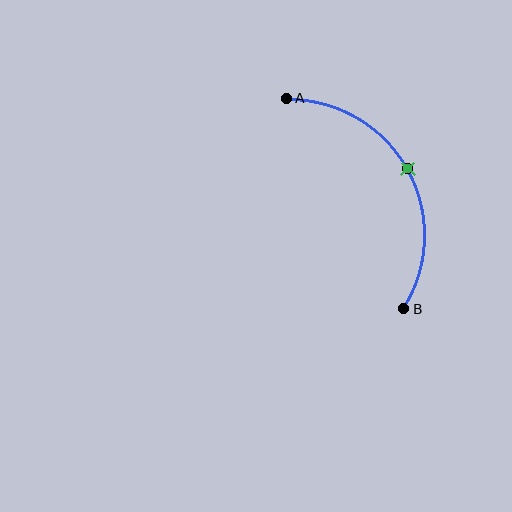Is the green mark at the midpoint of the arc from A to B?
Yes. The green mark lies on the arc at equal arc-length from both A and B — it is the arc midpoint.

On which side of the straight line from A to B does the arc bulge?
The arc bulges to the right of the straight line connecting A and B.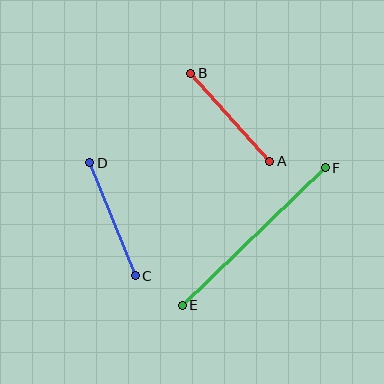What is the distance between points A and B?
The distance is approximately 118 pixels.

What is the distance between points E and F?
The distance is approximately 198 pixels.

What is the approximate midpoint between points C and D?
The midpoint is at approximately (113, 219) pixels.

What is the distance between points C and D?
The distance is approximately 122 pixels.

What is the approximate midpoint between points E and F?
The midpoint is at approximately (254, 237) pixels.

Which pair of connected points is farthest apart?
Points E and F are farthest apart.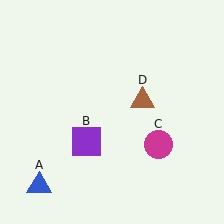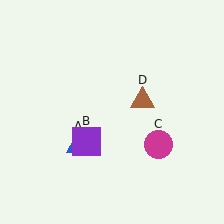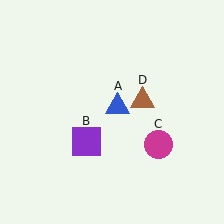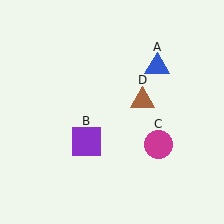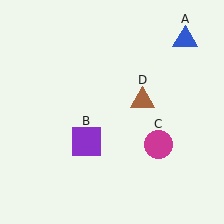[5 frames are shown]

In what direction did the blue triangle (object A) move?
The blue triangle (object A) moved up and to the right.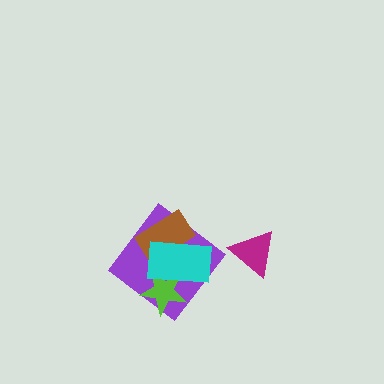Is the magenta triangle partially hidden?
No, no other shape covers it.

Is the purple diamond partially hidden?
Yes, it is partially covered by another shape.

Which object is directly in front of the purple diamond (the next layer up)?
The brown rectangle is directly in front of the purple diamond.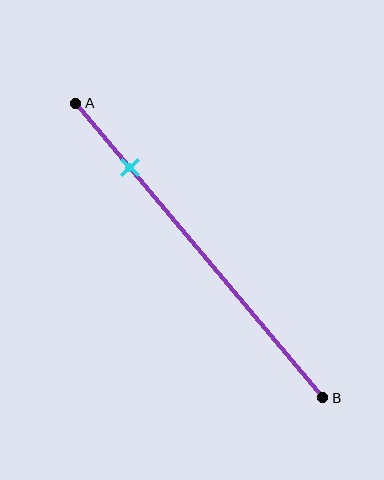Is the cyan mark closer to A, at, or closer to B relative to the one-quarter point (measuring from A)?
The cyan mark is closer to point A than the one-quarter point of segment AB.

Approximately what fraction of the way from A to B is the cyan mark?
The cyan mark is approximately 20% of the way from A to B.